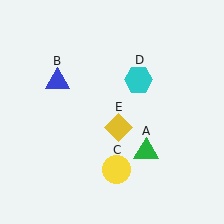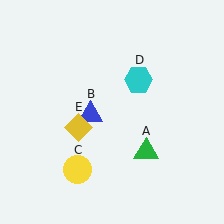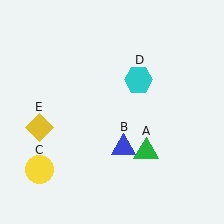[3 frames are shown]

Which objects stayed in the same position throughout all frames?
Green triangle (object A) and cyan hexagon (object D) remained stationary.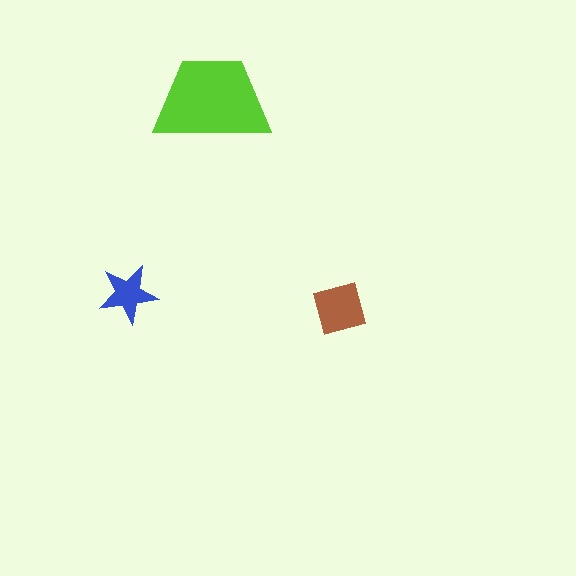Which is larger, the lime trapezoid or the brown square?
The lime trapezoid.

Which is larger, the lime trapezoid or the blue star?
The lime trapezoid.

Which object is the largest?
The lime trapezoid.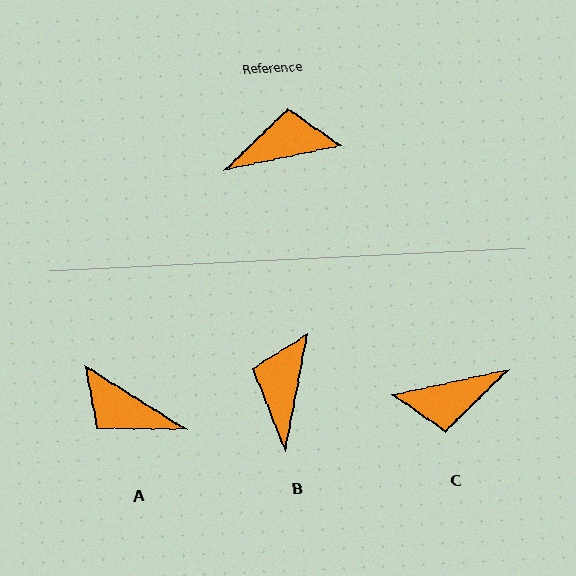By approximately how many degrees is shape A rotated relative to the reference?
Approximately 136 degrees counter-clockwise.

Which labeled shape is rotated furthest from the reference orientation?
C, about 180 degrees away.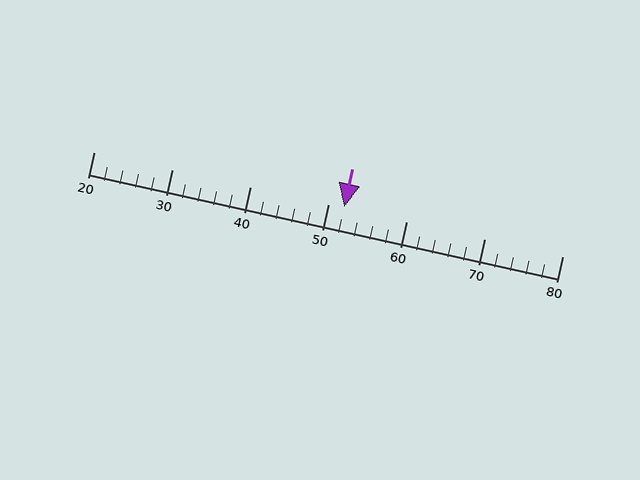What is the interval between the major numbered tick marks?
The major tick marks are spaced 10 units apart.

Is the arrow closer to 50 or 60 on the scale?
The arrow is closer to 50.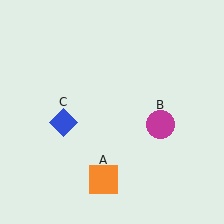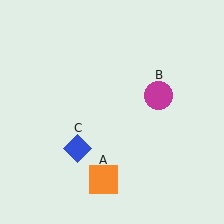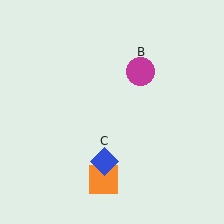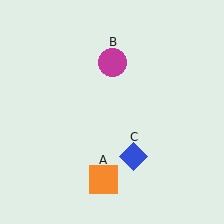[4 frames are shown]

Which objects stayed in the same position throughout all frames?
Orange square (object A) remained stationary.